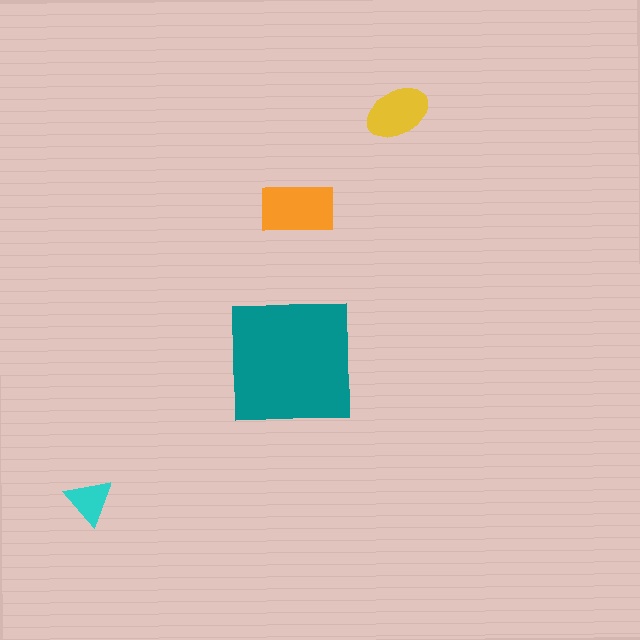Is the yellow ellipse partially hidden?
No, the yellow ellipse is fully visible.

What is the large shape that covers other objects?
A teal square.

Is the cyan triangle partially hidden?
No, the cyan triangle is fully visible.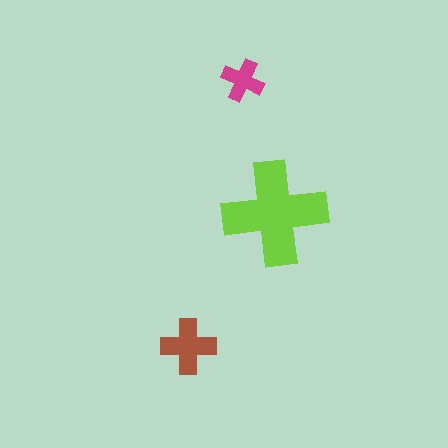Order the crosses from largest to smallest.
the lime one, the brown one, the magenta one.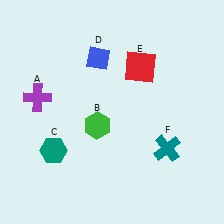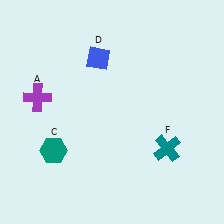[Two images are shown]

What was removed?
The red square (E), the green hexagon (B) were removed in Image 2.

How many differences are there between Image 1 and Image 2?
There are 2 differences between the two images.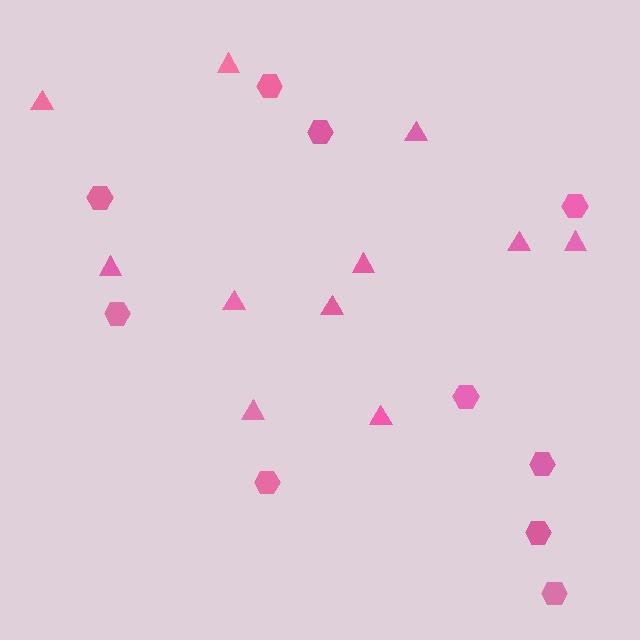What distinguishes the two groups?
There are 2 groups: one group of hexagons (10) and one group of triangles (11).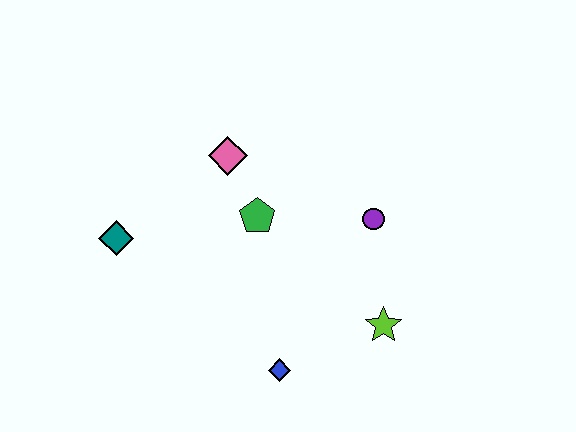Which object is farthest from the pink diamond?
The lime star is farthest from the pink diamond.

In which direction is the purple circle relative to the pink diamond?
The purple circle is to the right of the pink diamond.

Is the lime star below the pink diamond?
Yes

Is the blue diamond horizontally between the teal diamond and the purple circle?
Yes